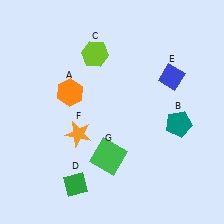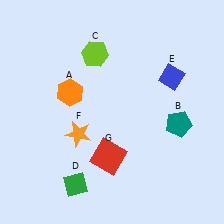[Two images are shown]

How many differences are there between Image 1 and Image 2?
There is 1 difference between the two images.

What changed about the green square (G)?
In Image 1, G is green. In Image 2, it changed to red.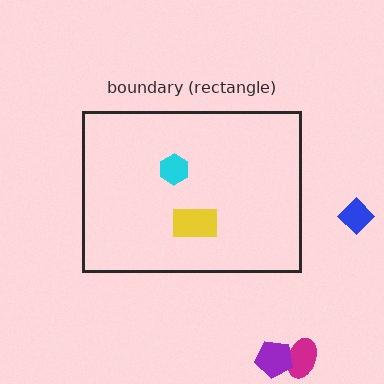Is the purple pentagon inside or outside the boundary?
Outside.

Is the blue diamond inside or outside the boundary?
Outside.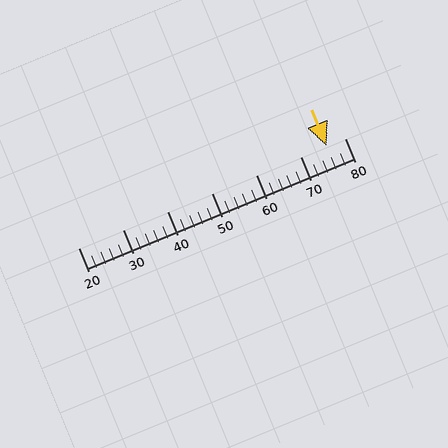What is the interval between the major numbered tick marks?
The major tick marks are spaced 10 units apart.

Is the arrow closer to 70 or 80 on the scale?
The arrow is closer to 80.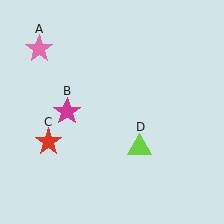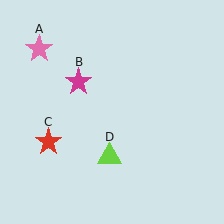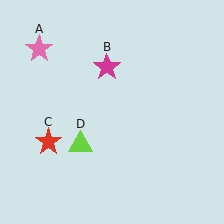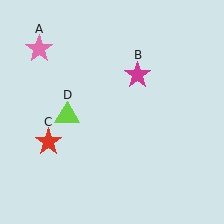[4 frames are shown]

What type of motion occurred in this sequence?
The magenta star (object B), lime triangle (object D) rotated clockwise around the center of the scene.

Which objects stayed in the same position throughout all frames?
Pink star (object A) and red star (object C) remained stationary.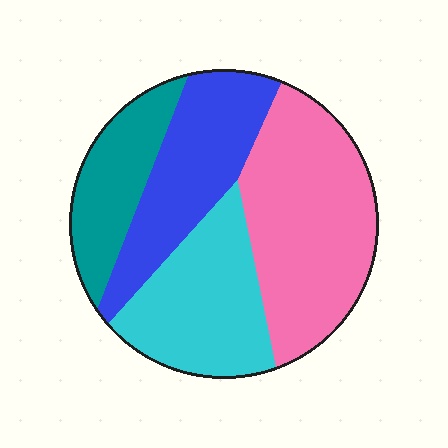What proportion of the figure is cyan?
Cyan covers about 25% of the figure.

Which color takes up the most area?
Pink, at roughly 35%.